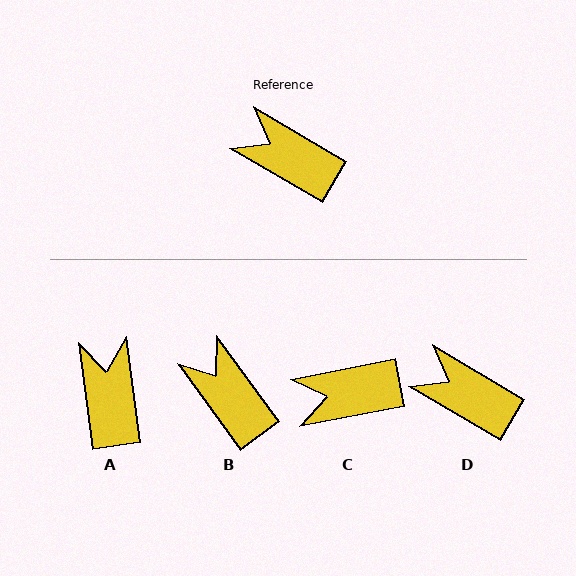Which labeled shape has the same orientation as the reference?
D.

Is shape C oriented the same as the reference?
No, it is off by about 41 degrees.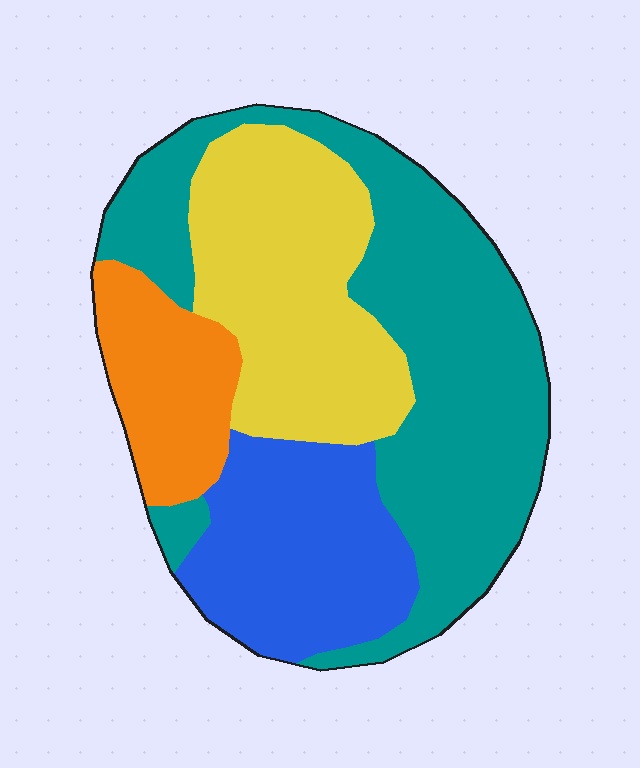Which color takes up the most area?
Teal, at roughly 40%.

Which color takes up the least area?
Orange, at roughly 10%.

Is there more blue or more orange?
Blue.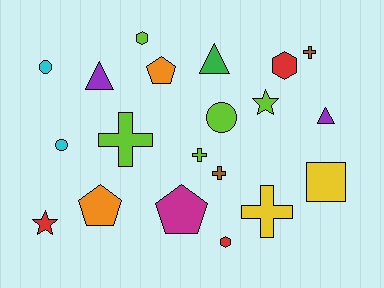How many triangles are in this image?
There are 3 triangles.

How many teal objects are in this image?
There are no teal objects.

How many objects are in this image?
There are 20 objects.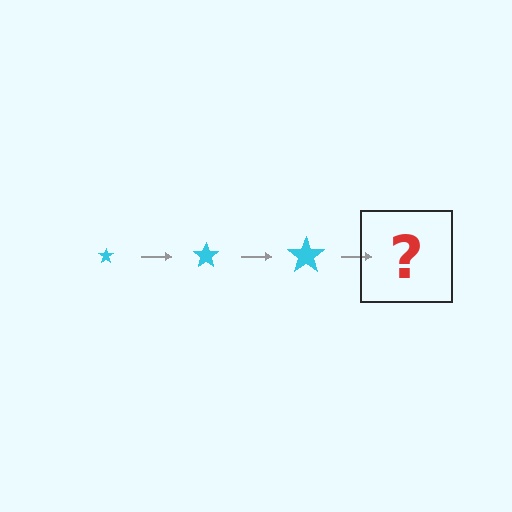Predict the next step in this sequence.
The next step is a cyan star, larger than the previous one.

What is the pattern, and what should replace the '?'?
The pattern is that the star gets progressively larger each step. The '?' should be a cyan star, larger than the previous one.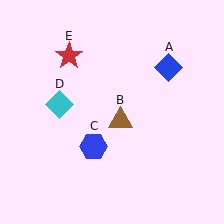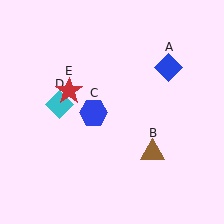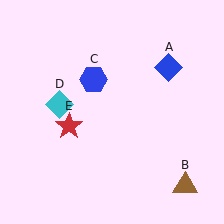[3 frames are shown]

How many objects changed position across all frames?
3 objects changed position: brown triangle (object B), blue hexagon (object C), red star (object E).